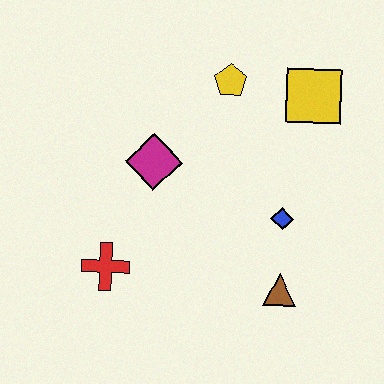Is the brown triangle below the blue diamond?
Yes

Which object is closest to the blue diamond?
The brown triangle is closest to the blue diamond.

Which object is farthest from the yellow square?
The red cross is farthest from the yellow square.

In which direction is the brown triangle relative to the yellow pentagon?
The brown triangle is below the yellow pentagon.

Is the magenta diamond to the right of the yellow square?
No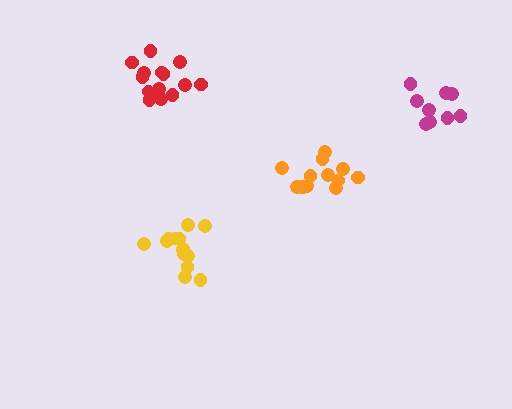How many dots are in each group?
Group 1: 14 dots, Group 2: 9 dots, Group 3: 15 dots, Group 4: 13 dots (51 total).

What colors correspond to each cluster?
The clusters are colored: yellow, magenta, red, orange.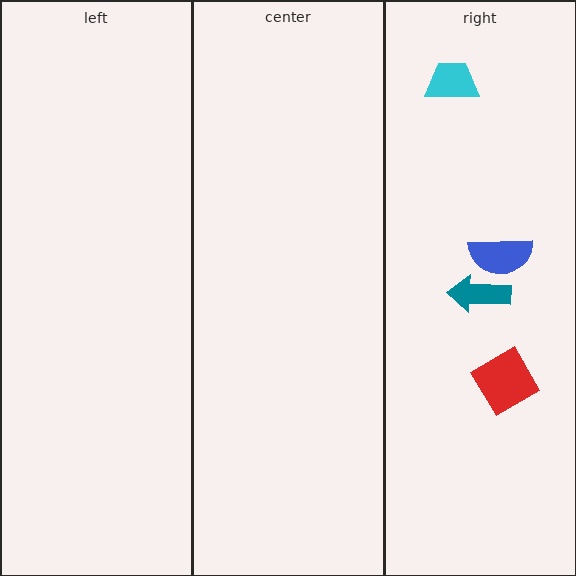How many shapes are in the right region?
4.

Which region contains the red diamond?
The right region.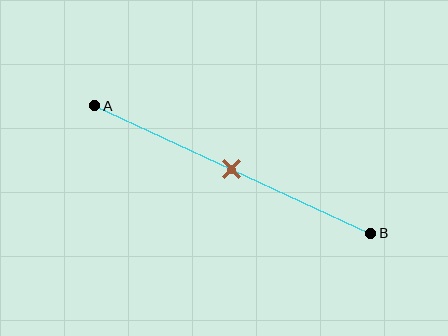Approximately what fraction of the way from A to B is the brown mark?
The brown mark is approximately 50% of the way from A to B.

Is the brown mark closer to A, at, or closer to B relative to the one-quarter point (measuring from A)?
The brown mark is closer to point B than the one-quarter point of segment AB.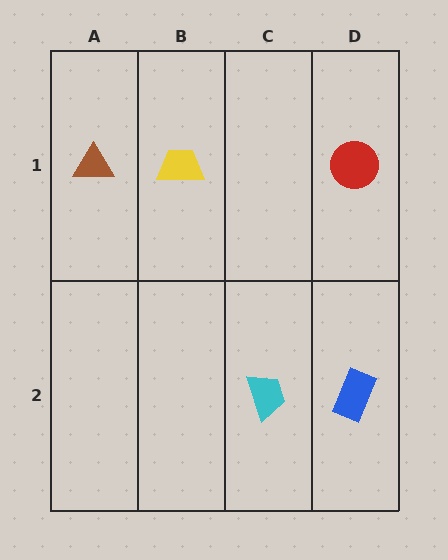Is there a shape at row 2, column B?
No, that cell is empty.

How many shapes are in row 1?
3 shapes.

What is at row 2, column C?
A cyan trapezoid.